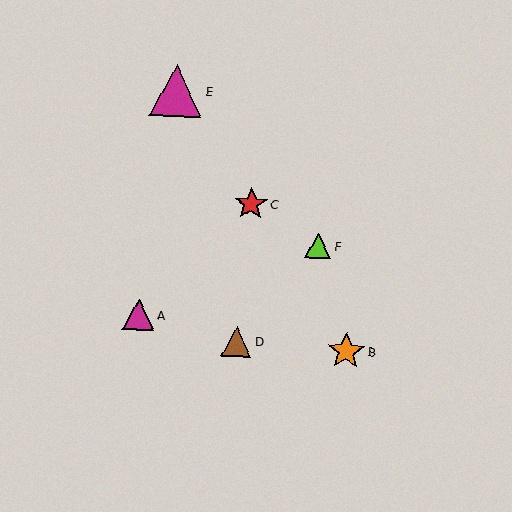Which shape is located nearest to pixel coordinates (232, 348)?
The brown triangle (labeled D) at (236, 341) is nearest to that location.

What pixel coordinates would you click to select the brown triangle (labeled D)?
Click at (236, 341) to select the brown triangle D.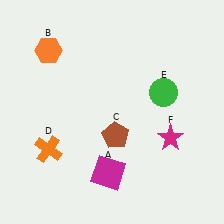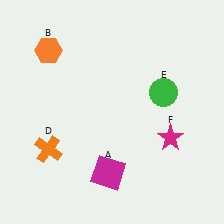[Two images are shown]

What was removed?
The brown pentagon (C) was removed in Image 2.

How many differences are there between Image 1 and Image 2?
There is 1 difference between the two images.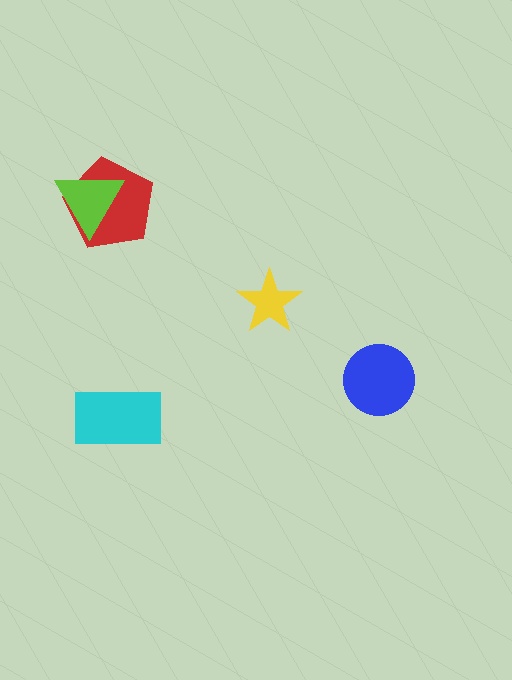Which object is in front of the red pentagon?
The lime triangle is in front of the red pentagon.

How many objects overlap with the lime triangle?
1 object overlaps with the lime triangle.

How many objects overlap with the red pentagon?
1 object overlaps with the red pentagon.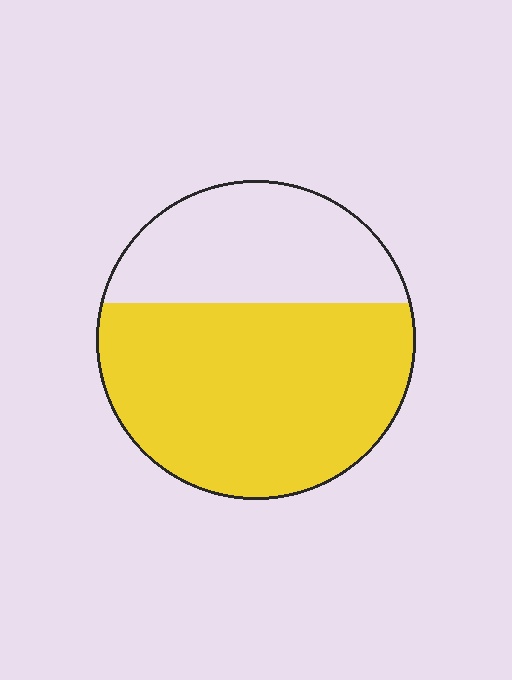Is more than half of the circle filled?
Yes.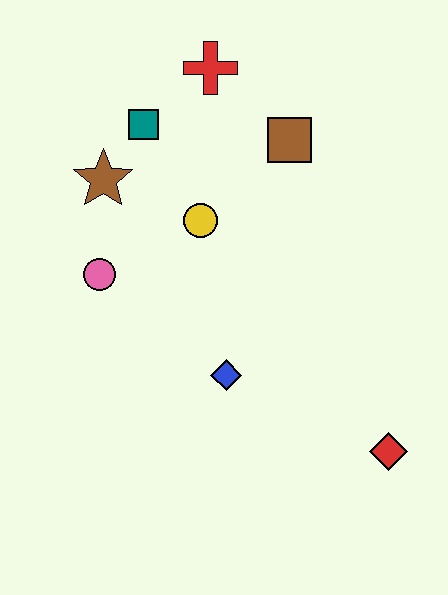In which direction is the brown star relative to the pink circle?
The brown star is above the pink circle.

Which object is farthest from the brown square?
The red diamond is farthest from the brown square.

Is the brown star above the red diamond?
Yes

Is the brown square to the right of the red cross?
Yes